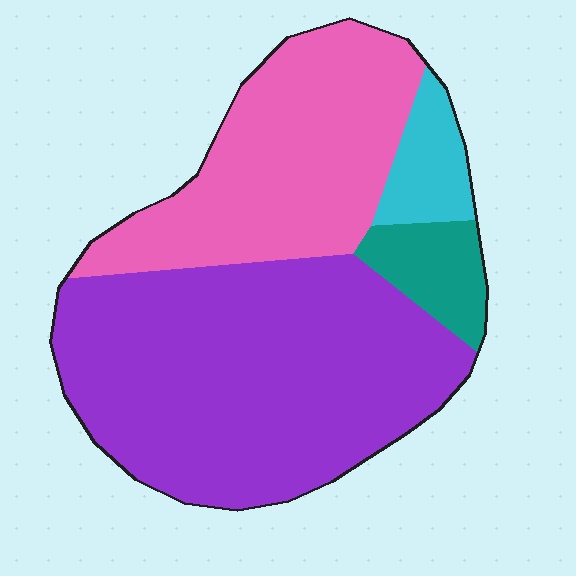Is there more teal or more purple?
Purple.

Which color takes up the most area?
Purple, at roughly 55%.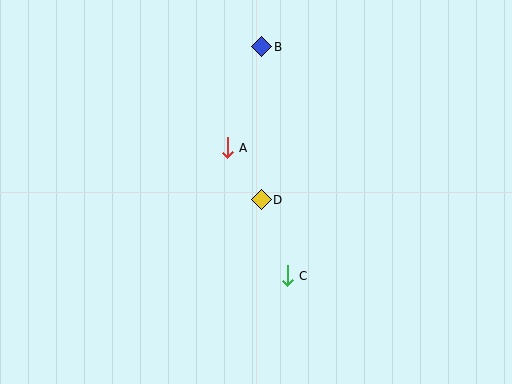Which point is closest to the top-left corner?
Point B is closest to the top-left corner.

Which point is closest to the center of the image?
Point D at (261, 200) is closest to the center.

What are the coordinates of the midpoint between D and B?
The midpoint between D and B is at (261, 123).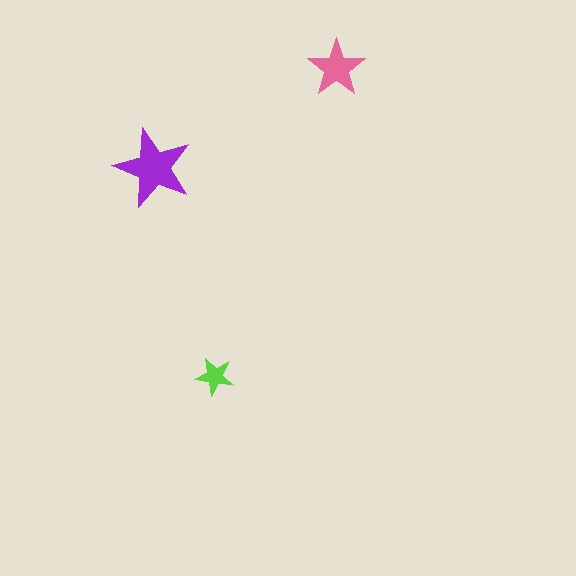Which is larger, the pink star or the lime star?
The pink one.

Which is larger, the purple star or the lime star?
The purple one.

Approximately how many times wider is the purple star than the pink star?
About 1.5 times wider.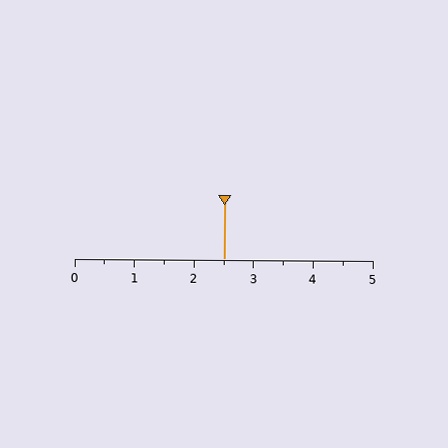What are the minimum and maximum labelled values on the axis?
The axis runs from 0 to 5.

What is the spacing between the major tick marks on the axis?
The major ticks are spaced 1 apart.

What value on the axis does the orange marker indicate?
The marker indicates approximately 2.5.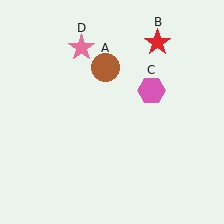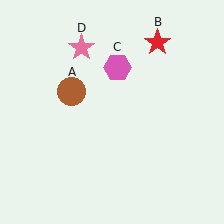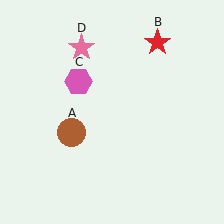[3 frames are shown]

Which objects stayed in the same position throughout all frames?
Red star (object B) and pink star (object D) remained stationary.